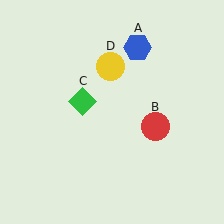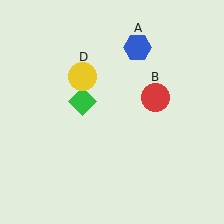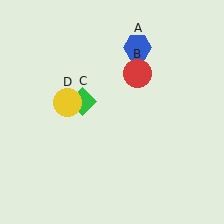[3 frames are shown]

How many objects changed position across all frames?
2 objects changed position: red circle (object B), yellow circle (object D).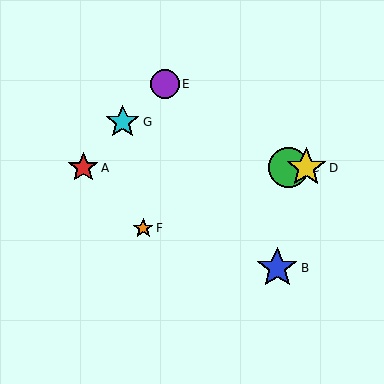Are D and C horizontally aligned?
Yes, both are at y≈168.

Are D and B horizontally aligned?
No, D is at y≈168 and B is at y≈268.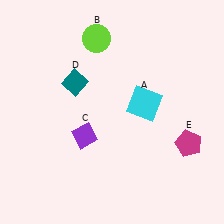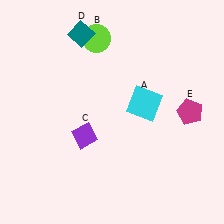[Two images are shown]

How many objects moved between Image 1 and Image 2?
2 objects moved between the two images.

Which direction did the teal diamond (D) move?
The teal diamond (D) moved up.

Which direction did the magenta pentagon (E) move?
The magenta pentagon (E) moved up.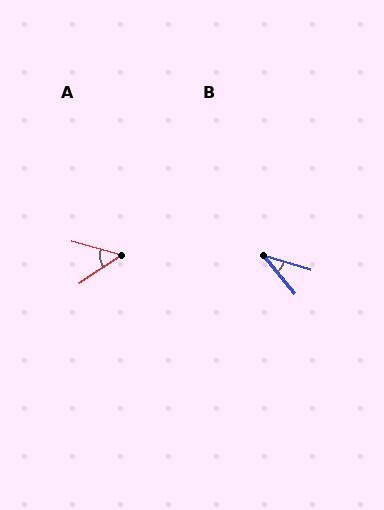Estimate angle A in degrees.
Approximately 49 degrees.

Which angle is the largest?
A, at approximately 49 degrees.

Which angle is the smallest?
B, at approximately 34 degrees.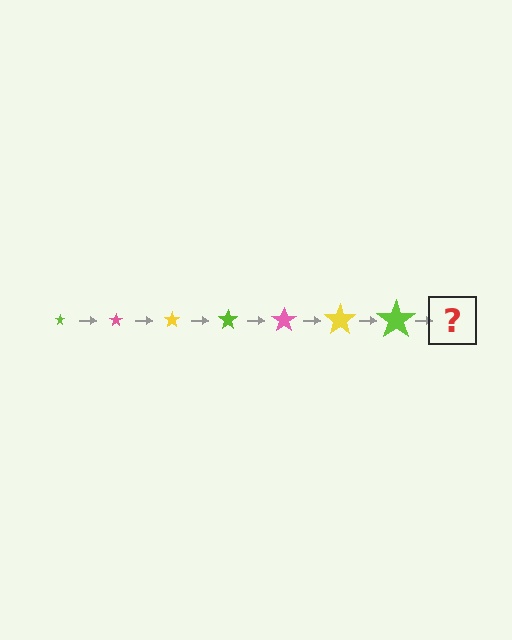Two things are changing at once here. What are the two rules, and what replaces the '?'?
The two rules are that the star grows larger each step and the color cycles through lime, pink, and yellow. The '?' should be a pink star, larger than the previous one.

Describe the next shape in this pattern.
It should be a pink star, larger than the previous one.